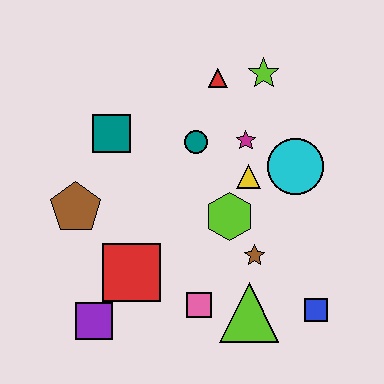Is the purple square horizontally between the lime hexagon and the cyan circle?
No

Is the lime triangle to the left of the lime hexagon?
No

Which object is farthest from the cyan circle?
The purple square is farthest from the cyan circle.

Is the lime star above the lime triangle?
Yes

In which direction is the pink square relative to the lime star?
The pink square is below the lime star.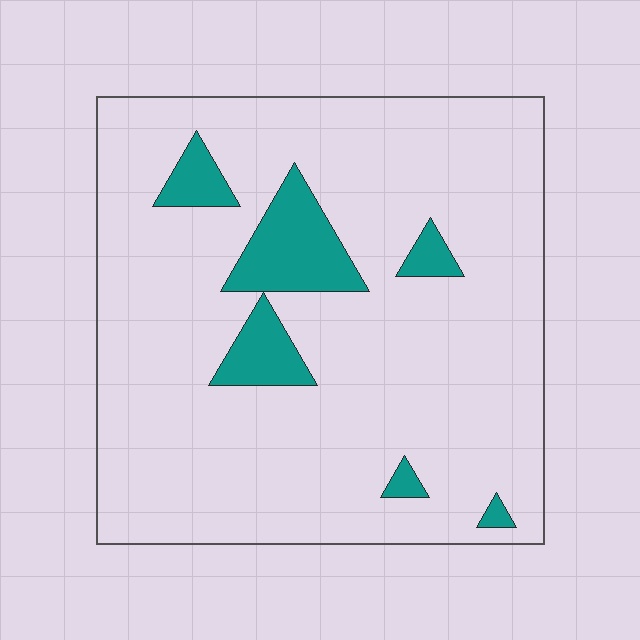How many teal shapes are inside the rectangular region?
6.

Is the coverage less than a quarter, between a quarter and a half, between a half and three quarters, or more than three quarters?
Less than a quarter.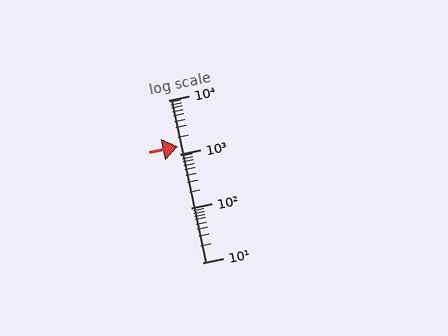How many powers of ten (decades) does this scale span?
The scale spans 3 decades, from 10 to 10000.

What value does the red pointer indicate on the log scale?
The pointer indicates approximately 1400.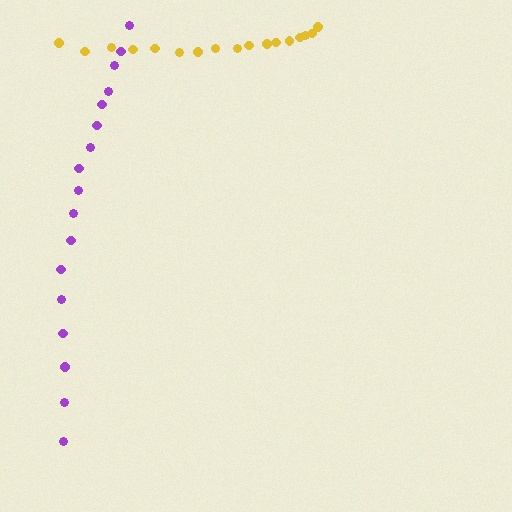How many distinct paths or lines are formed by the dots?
There are 2 distinct paths.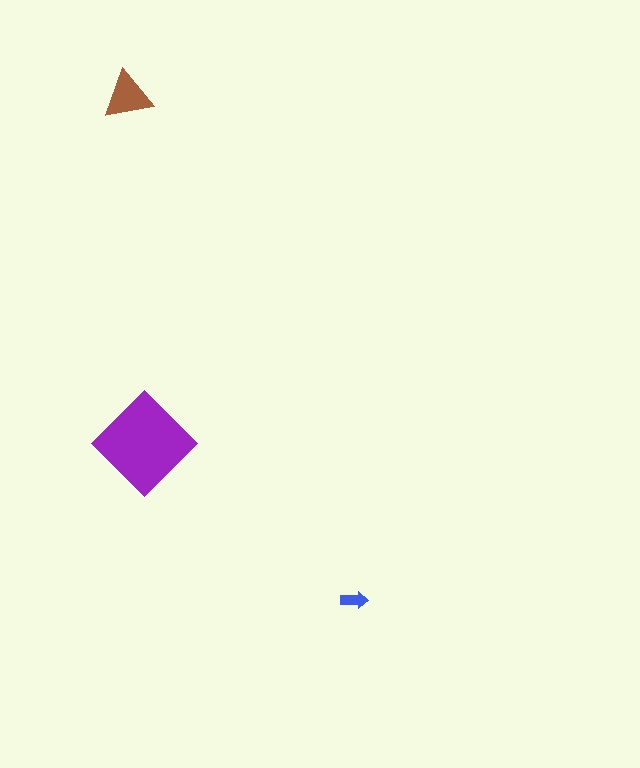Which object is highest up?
The brown triangle is topmost.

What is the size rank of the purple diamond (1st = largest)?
1st.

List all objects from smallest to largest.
The blue arrow, the brown triangle, the purple diamond.